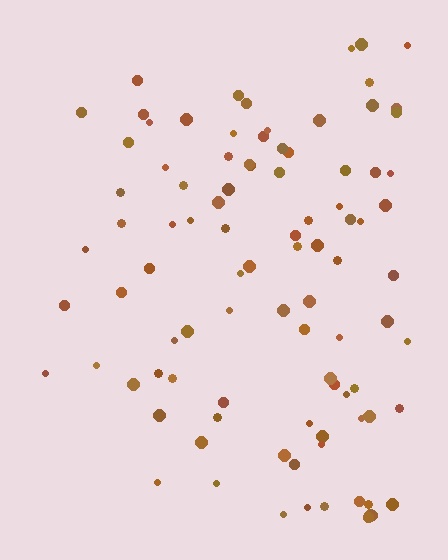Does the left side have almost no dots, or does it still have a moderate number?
Still a moderate number, just noticeably fewer than the right.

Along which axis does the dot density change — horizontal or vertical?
Horizontal.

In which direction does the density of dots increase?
From left to right, with the right side densest.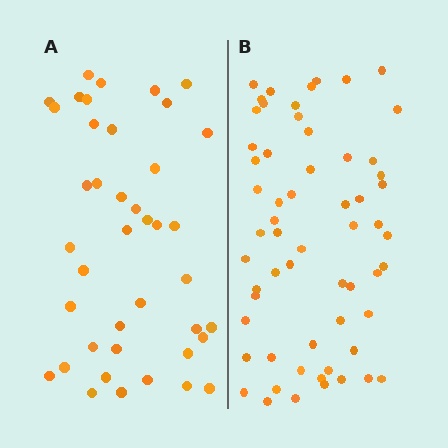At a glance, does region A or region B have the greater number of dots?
Region B (the right region) has more dots.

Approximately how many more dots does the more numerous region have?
Region B has approximately 20 more dots than region A.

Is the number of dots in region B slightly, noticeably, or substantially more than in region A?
Region B has substantially more. The ratio is roughly 1.5 to 1.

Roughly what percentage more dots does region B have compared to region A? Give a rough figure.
About 45% more.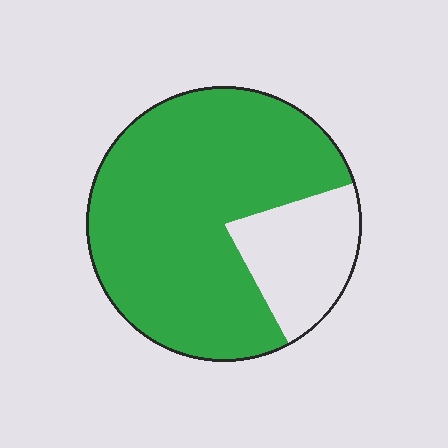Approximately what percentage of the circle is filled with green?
Approximately 80%.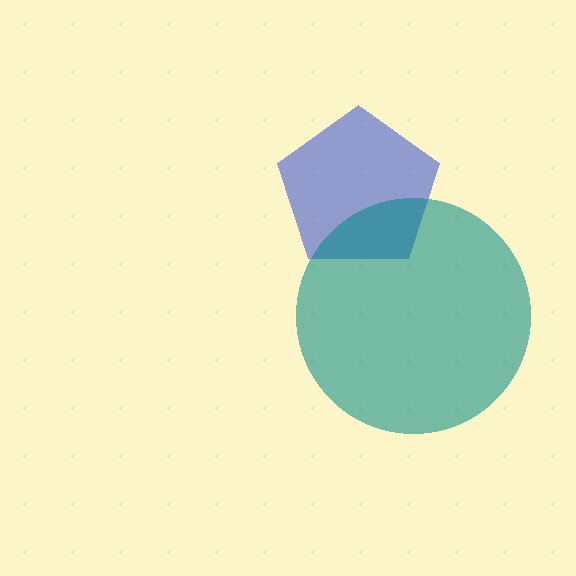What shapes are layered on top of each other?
The layered shapes are: a blue pentagon, a teal circle.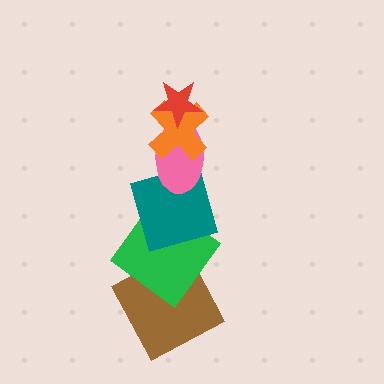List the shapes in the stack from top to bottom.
From top to bottom: the red star, the orange cross, the pink ellipse, the teal square, the green diamond, the brown square.